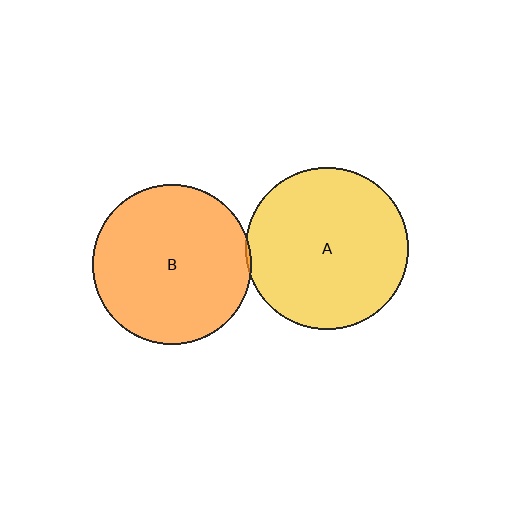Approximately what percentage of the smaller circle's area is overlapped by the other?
Approximately 5%.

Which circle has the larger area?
Circle A (yellow).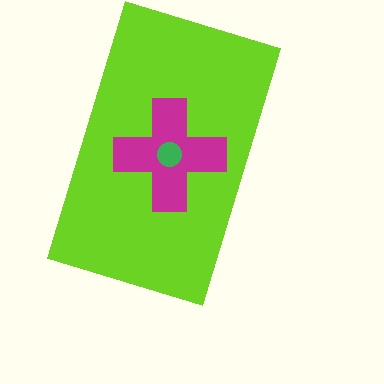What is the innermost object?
The green circle.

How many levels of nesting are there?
3.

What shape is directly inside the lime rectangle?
The magenta cross.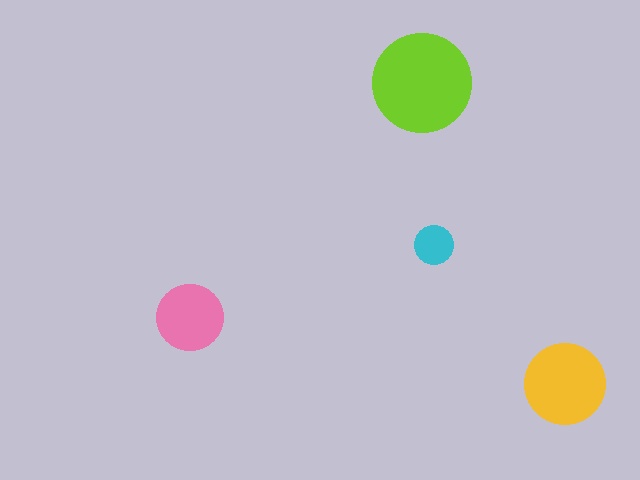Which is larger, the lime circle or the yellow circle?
The lime one.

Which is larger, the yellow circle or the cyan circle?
The yellow one.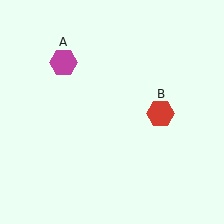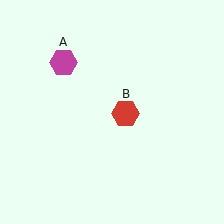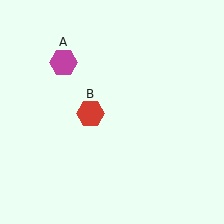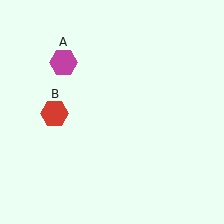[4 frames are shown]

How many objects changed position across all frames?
1 object changed position: red hexagon (object B).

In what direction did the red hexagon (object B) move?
The red hexagon (object B) moved left.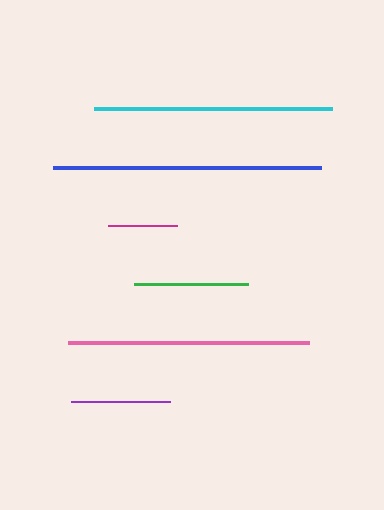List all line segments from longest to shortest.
From longest to shortest: blue, pink, cyan, green, purple, magenta.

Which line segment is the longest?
The blue line is the longest at approximately 268 pixels.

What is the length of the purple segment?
The purple segment is approximately 99 pixels long.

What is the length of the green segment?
The green segment is approximately 113 pixels long.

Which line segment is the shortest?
The magenta line is the shortest at approximately 69 pixels.